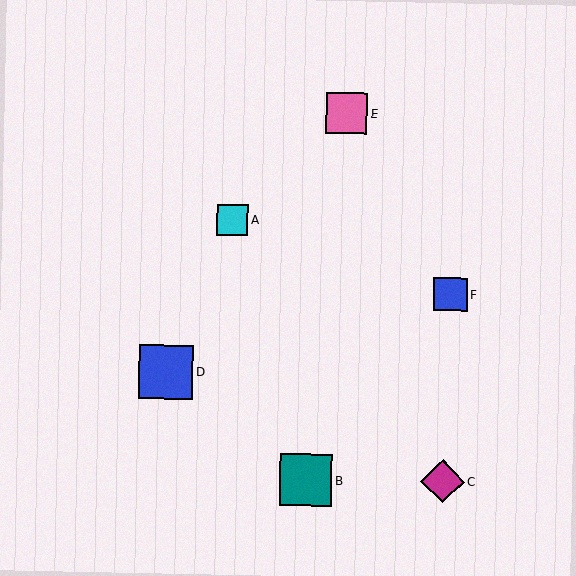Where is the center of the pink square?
The center of the pink square is at (347, 113).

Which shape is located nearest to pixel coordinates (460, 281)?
The blue square (labeled F) at (450, 294) is nearest to that location.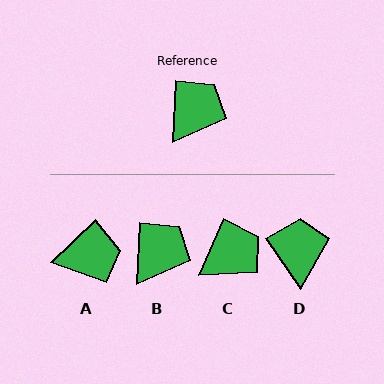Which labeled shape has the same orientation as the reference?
B.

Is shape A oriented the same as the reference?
No, it is off by about 44 degrees.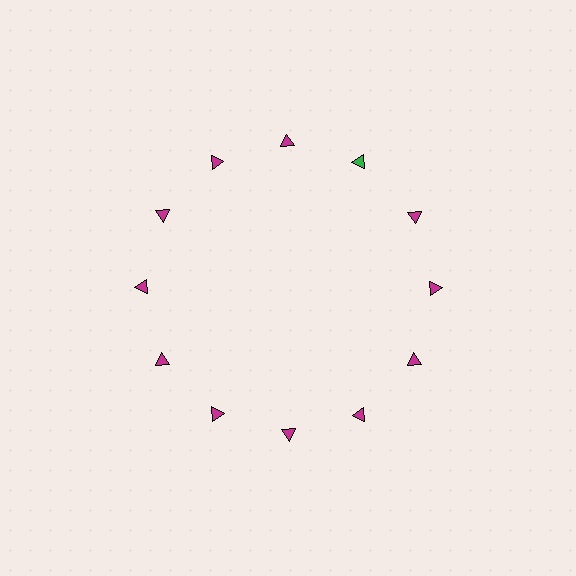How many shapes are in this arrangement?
There are 12 shapes arranged in a ring pattern.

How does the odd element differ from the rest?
It has a different color: green instead of magenta.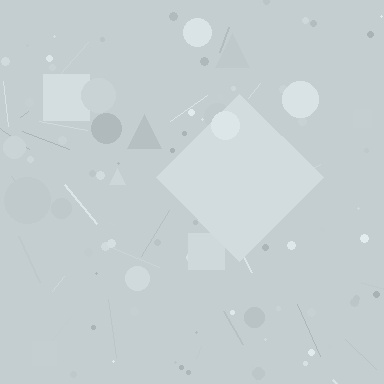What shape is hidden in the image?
A diamond is hidden in the image.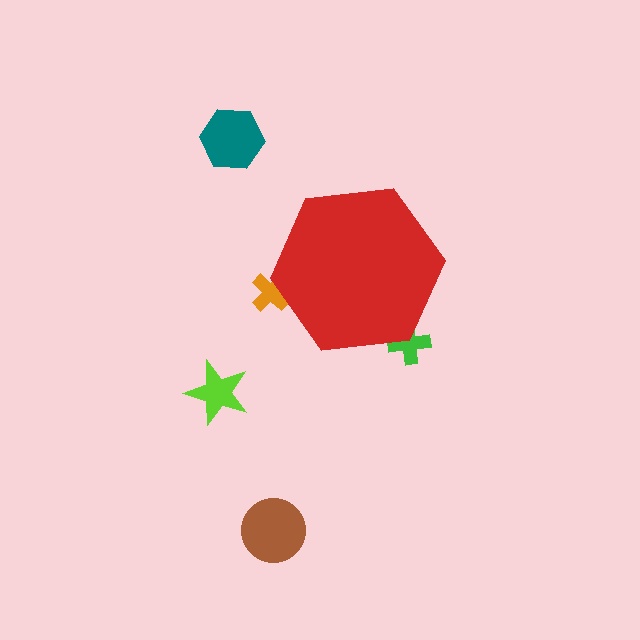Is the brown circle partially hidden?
No, the brown circle is fully visible.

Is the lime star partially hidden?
No, the lime star is fully visible.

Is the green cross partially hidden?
Yes, the green cross is partially hidden behind the red hexagon.